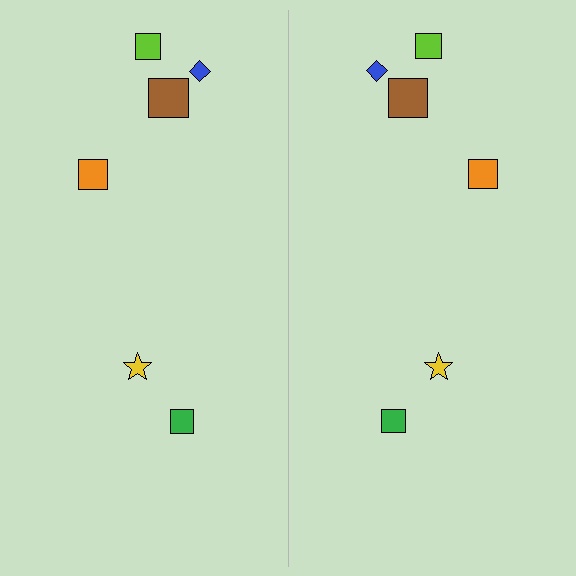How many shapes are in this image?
There are 12 shapes in this image.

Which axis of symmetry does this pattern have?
The pattern has a vertical axis of symmetry running through the center of the image.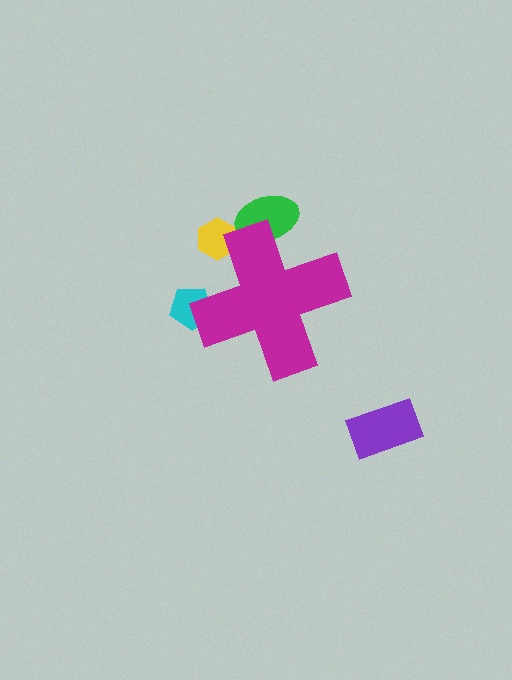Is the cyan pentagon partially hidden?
Yes, the cyan pentagon is partially hidden behind the magenta cross.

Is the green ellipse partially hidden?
Yes, the green ellipse is partially hidden behind the magenta cross.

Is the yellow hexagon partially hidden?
Yes, the yellow hexagon is partially hidden behind the magenta cross.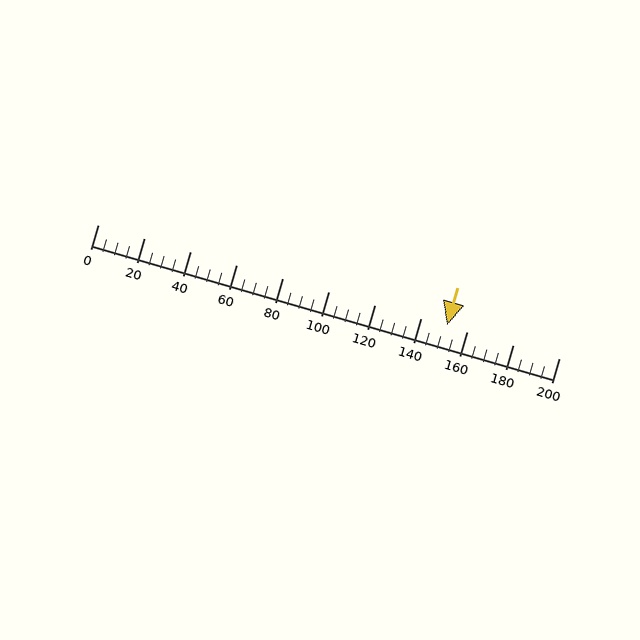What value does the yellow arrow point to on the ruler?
The yellow arrow points to approximately 151.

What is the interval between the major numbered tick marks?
The major tick marks are spaced 20 units apart.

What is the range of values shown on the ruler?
The ruler shows values from 0 to 200.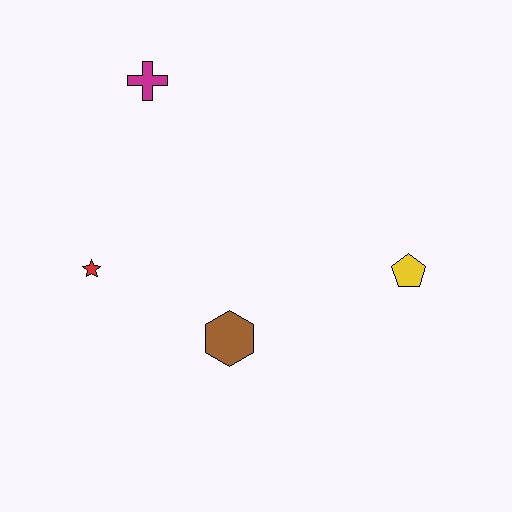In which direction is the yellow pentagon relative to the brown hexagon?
The yellow pentagon is to the right of the brown hexagon.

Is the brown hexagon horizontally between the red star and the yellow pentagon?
Yes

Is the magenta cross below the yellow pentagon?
No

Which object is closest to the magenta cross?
The red star is closest to the magenta cross.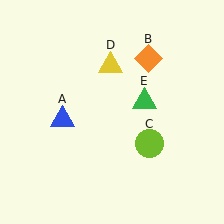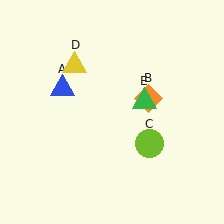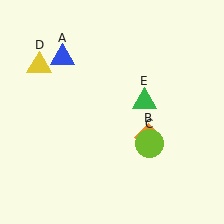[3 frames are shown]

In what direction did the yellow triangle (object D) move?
The yellow triangle (object D) moved left.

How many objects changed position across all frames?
3 objects changed position: blue triangle (object A), orange diamond (object B), yellow triangle (object D).